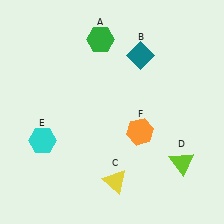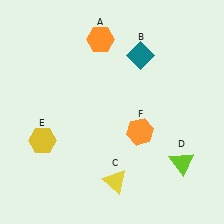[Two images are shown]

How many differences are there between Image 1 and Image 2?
There are 2 differences between the two images.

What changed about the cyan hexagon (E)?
In Image 1, E is cyan. In Image 2, it changed to yellow.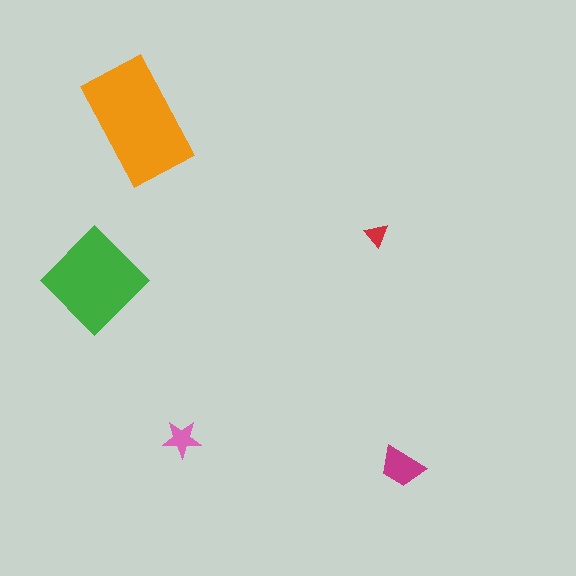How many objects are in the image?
There are 5 objects in the image.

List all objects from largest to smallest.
The orange rectangle, the green diamond, the magenta trapezoid, the pink star, the red triangle.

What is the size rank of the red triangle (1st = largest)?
5th.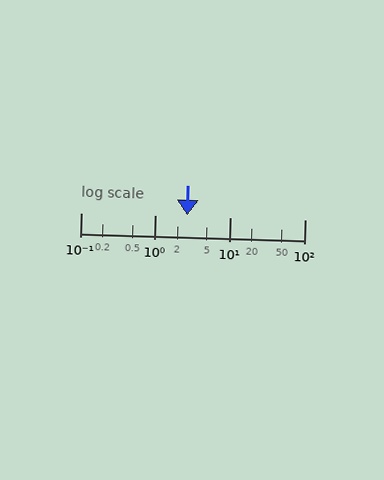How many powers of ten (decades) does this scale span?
The scale spans 3 decades, from 0.1 to 100.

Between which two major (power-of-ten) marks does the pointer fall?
The pointer is between 1 and 10.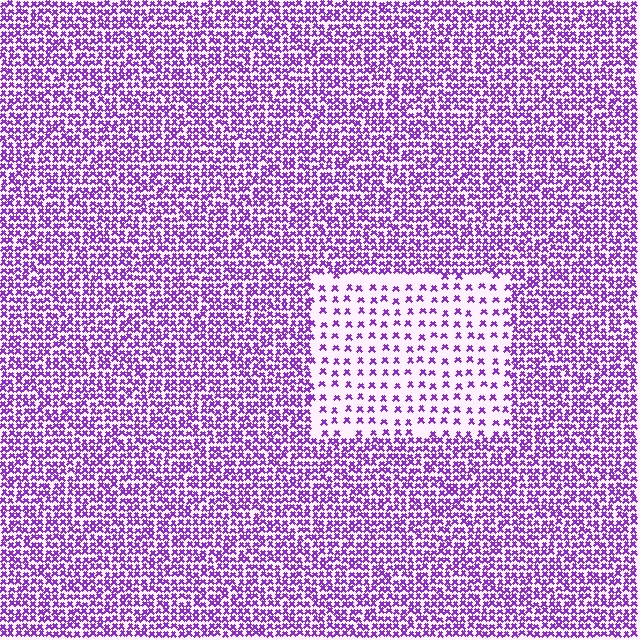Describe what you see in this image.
The image contains small purple elements arranged at two different densities. A rectangle-shaped region is visible where the elements are less densely packed than the surrounding area.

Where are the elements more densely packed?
The elements are more densely packed outside the rectangle boundary.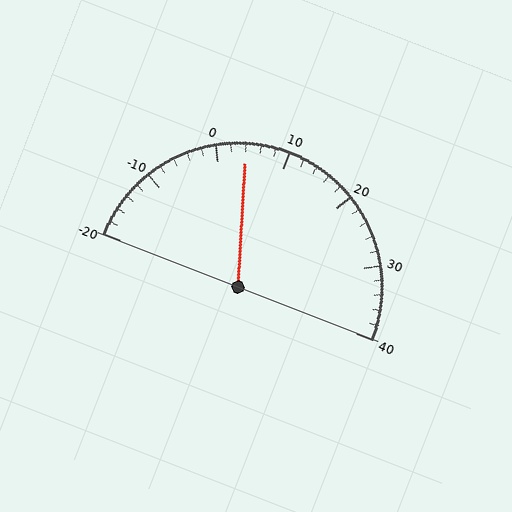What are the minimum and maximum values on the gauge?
The gauge ranges from -20 to 40.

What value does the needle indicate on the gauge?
The needle indicates approximately 4.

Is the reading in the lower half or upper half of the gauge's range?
The reading is in the lower half of the range (-20 to 40).